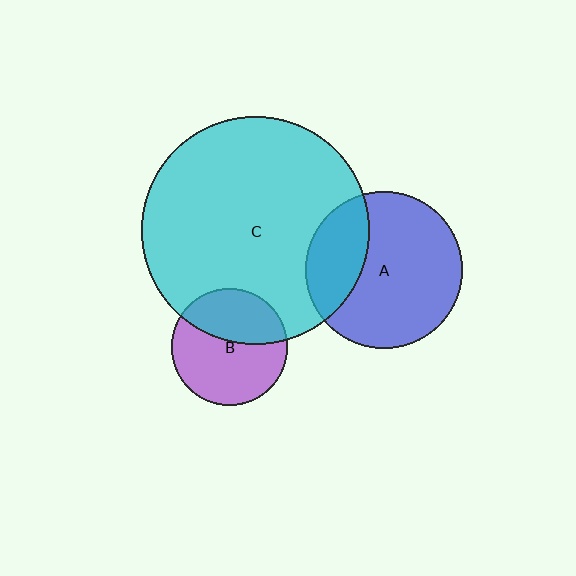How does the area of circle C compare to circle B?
Approximately 3.8 times.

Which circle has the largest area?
Circle C (cyan).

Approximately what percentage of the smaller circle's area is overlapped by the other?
Approximately 40%.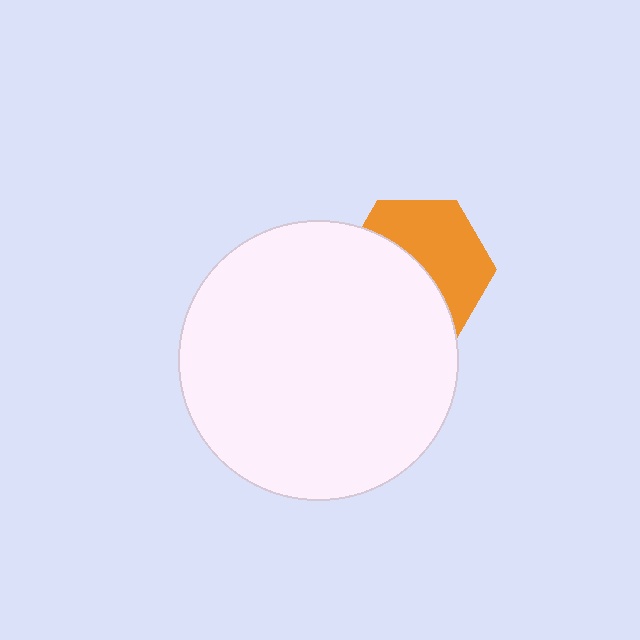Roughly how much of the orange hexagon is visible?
About half of it is visible (roughly 50%).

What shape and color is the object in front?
The object in front is a white circle.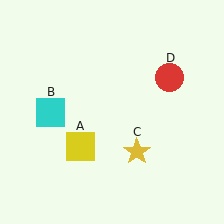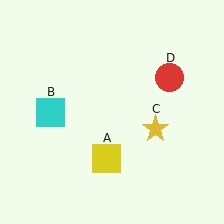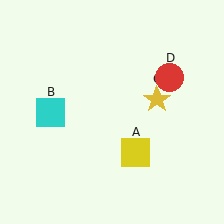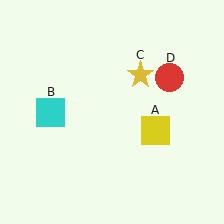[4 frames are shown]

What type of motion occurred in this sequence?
The yellow square (object A), yellow star (object C) rotated counterclockwise around the center of the scene.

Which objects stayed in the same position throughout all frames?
Cyan square (object B) and red circle (object D) remained stationary.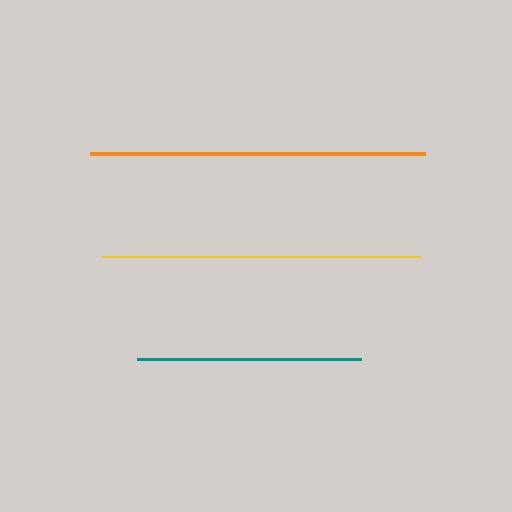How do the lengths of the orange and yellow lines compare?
The orange and yellow lines are approximately the same length.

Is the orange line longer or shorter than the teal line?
The orange line is longer than the teal line.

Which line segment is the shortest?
The teal line is the shortest at approximately 223 pixels.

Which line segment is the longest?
The orange line is the longest at approximately 335 pixels.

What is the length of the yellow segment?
The yellow segment is approximately 318 pixels long.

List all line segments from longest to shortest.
From longest to shortest: orange, yellow, teal.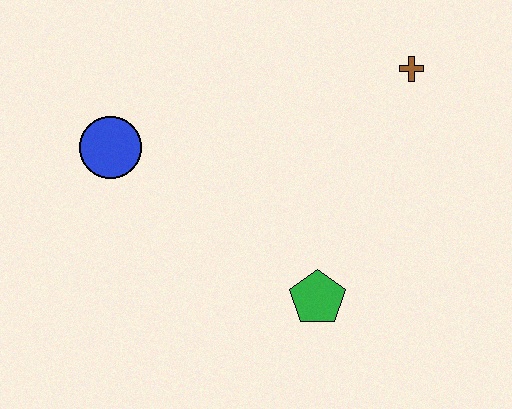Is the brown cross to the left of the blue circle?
No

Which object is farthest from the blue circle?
The brown cross is farthest from the blue circle.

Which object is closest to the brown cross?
The green pentagon is closest to the brown cross.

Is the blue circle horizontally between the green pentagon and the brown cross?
No